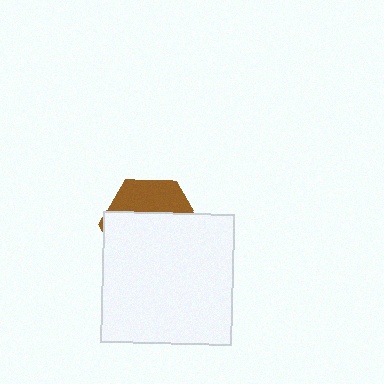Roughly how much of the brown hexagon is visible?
A small part of it is visible (roughly 33%).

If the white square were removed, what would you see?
You would see the complete brown hexagon.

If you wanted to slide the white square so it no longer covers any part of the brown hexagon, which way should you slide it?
Slide it down — that is the most direct way to separate the two shapes.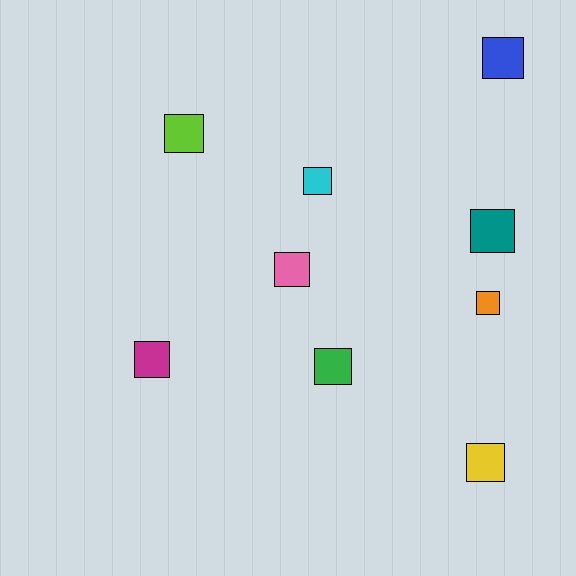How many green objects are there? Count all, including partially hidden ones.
There is 1 green object.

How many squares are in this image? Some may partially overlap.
There are 9 squares.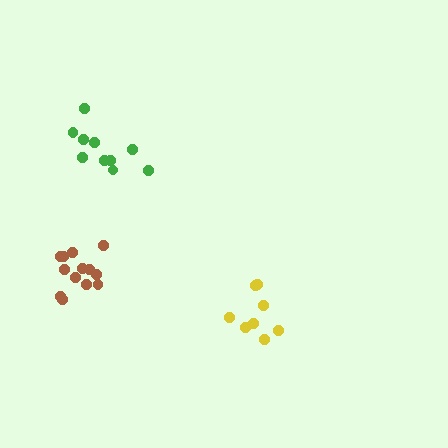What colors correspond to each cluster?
The clusters are colored: yellow, brown, green.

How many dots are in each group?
Group 1: 8 dots, Group 2: 13 dots, Group 3: 10 dots (31 total).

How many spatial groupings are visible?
There are 3 spatial groupings.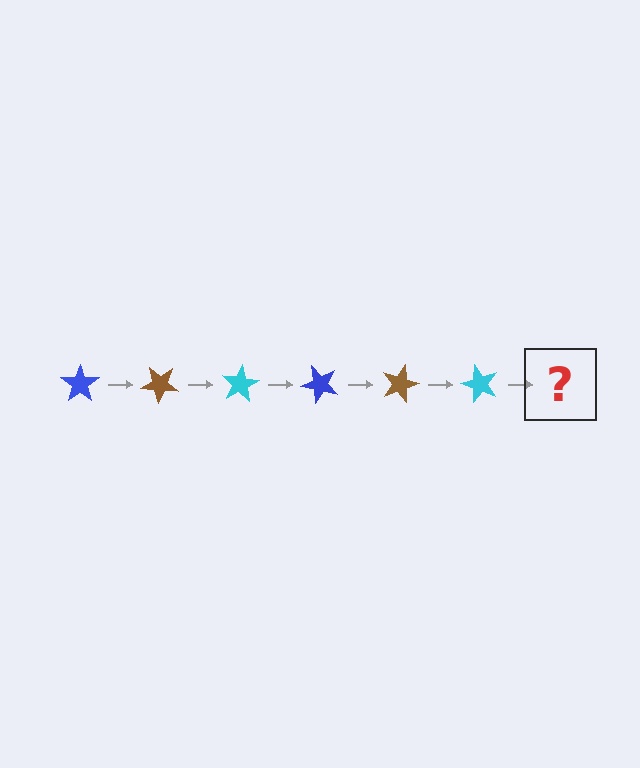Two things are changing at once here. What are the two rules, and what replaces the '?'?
The two rules are that it rotates 40 degrees each step and the color cycles through blue, brown, and cyan. The '?' should be a blue star, rotated 240 degrees from the start.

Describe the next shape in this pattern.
It should be a blue star, rotated 240 degrees from the start.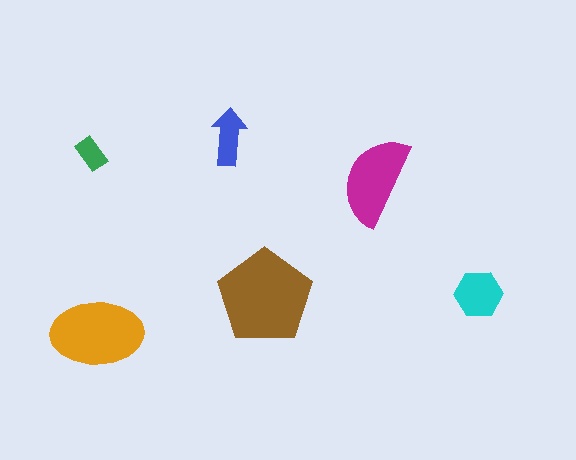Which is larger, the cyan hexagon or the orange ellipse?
The orange ellipse.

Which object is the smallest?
The green rectangle.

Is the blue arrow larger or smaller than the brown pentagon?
Smaller.